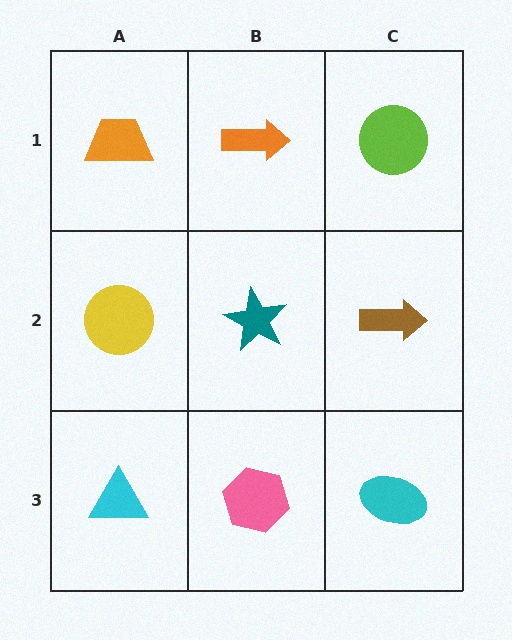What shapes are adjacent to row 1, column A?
A yellow circle (row 2, column A), an orange arrow (row 1, column B).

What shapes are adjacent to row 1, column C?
A brown arrow (row 2, column C), an orange arrow (row 1, column B).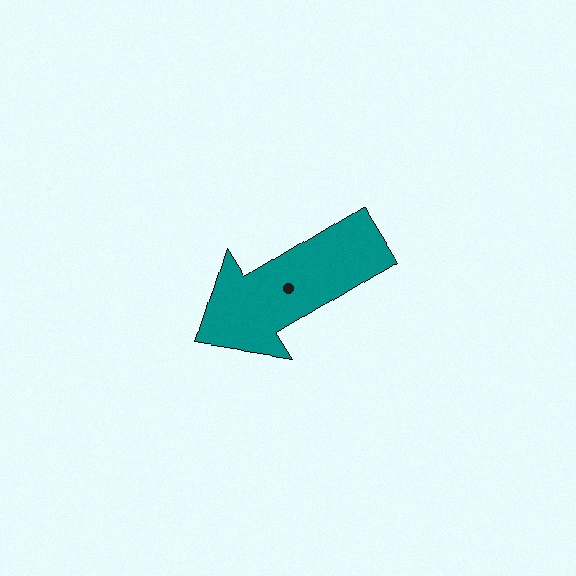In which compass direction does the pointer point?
Southwest.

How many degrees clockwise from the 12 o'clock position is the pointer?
Approximately 238 degrees.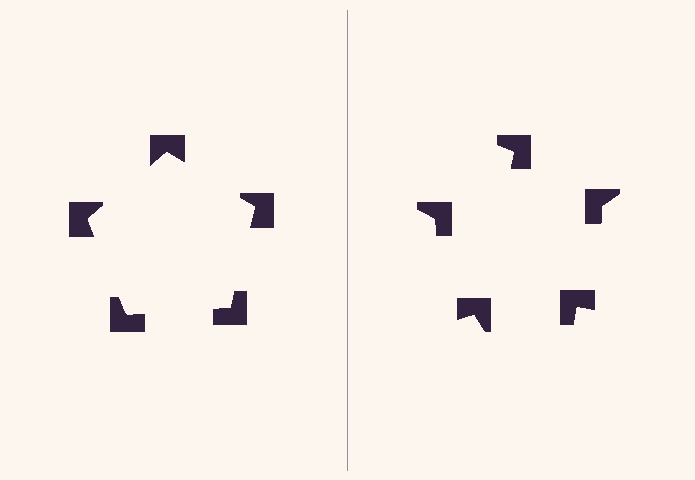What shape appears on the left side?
An illusory pentagon.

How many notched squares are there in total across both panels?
10 — 5 on each side.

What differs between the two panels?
The notched squares are positioned identically on both sides; only the wedge orientations differ. On the left they align to a pentagon; on the right they are misaligned.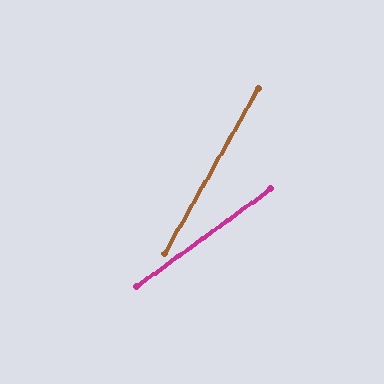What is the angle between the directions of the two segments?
Approximately 24 degrees.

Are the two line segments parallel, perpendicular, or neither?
Neither parallel nor perpendicular — they differ by about 24°.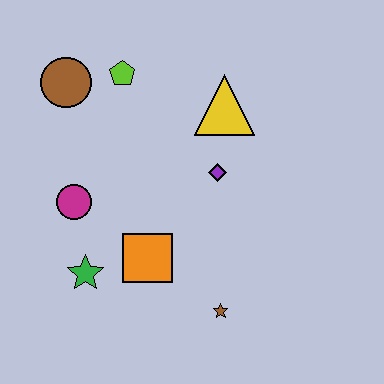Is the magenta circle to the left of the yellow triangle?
Yes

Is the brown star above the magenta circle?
No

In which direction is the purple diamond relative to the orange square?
The purple diamond is above the orange square.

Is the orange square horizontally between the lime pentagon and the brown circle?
No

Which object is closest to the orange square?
The green star is closest to the orange square.